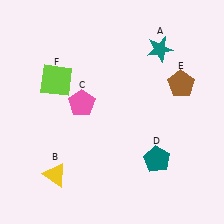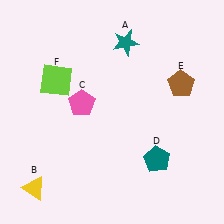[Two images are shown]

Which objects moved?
The objects that moved are: the teal star (A), the yellow triangle (B).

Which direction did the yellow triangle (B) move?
The yellow triangle (B) moved left.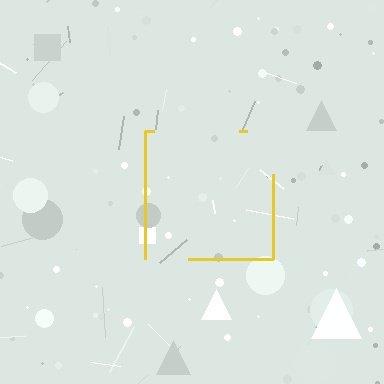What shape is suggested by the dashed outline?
The dashed outline suggests a square.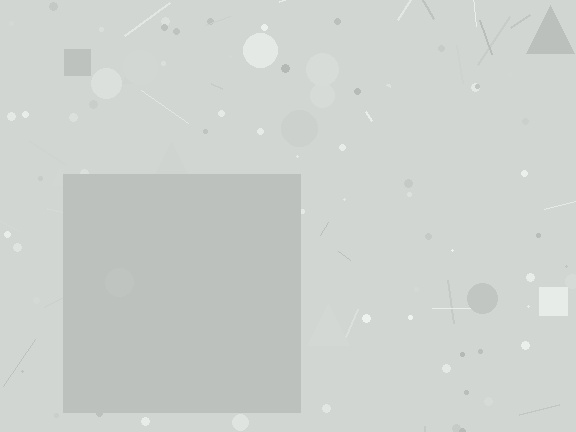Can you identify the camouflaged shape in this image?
The camouflaged shape is a square.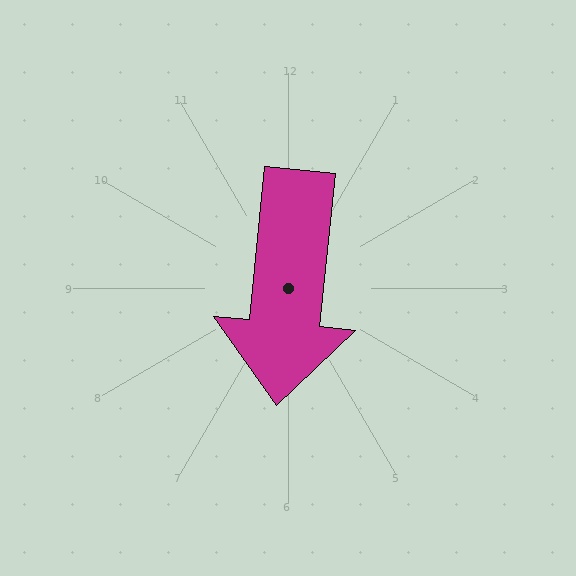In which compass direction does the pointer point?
South.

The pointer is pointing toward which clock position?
Roughly 6 o'clock.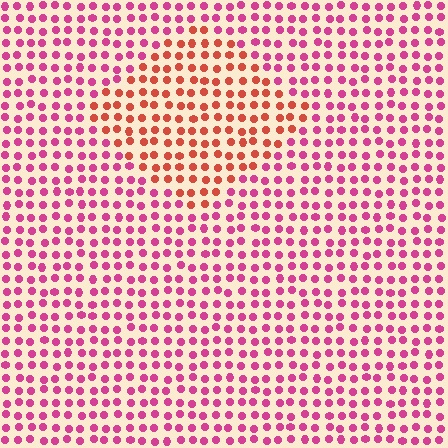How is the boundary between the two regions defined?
The boundary is defined purely by a slight shift in hue (about 39 degrees). Spacing, size, and orientation are identical on both sides.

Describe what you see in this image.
The image is filled with small magenta elements in a uniform arrangement. A diamond-shaped region is visible where the elements are tinted to a slightly different hue, forming a subtle color boundary.